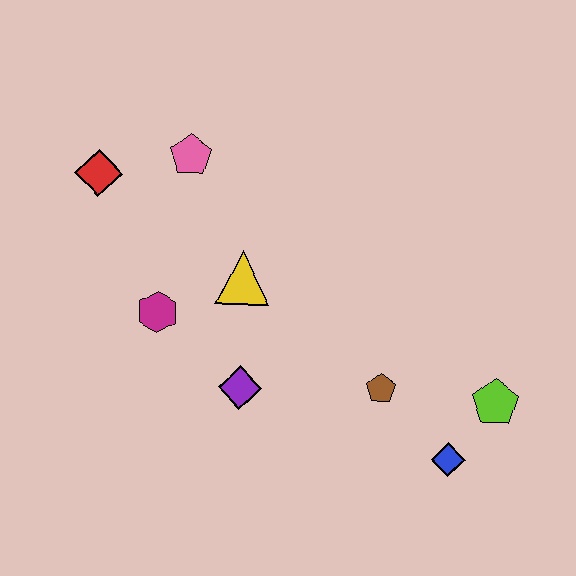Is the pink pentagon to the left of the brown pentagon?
Yes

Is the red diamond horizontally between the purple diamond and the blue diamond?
No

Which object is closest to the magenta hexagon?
The yellow triangle is closest to the magenta hexagon.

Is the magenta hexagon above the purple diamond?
Yes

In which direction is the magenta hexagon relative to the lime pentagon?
The magenta hexagon is to the left of the lime pentagon.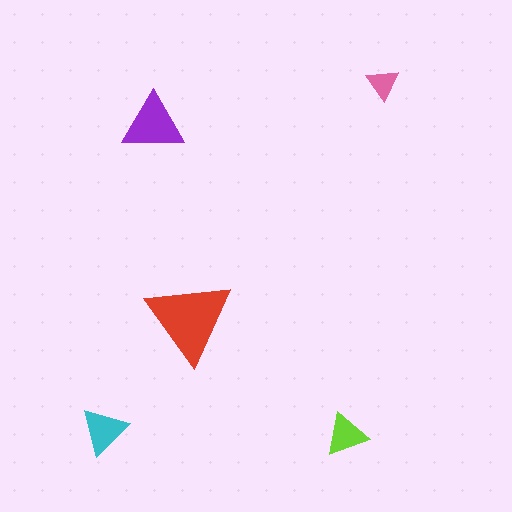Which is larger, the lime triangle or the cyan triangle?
The cyan one.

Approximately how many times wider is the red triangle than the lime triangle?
About 2 times wider.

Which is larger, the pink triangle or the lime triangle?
The lime one.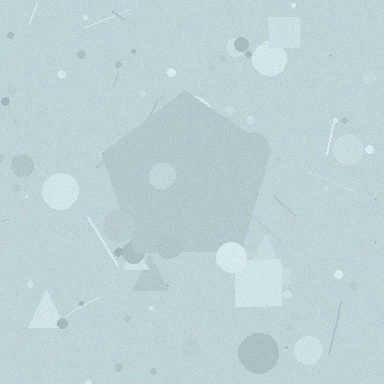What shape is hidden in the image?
A pentagon is hidden in the image.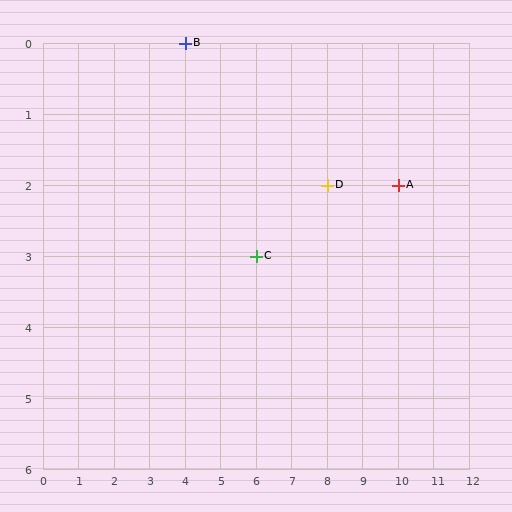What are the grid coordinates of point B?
Point B is at grid coordinates (4, 0).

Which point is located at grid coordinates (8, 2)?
Point D is at (8, 2).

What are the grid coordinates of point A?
Point A is at grid coordinates (10, 2).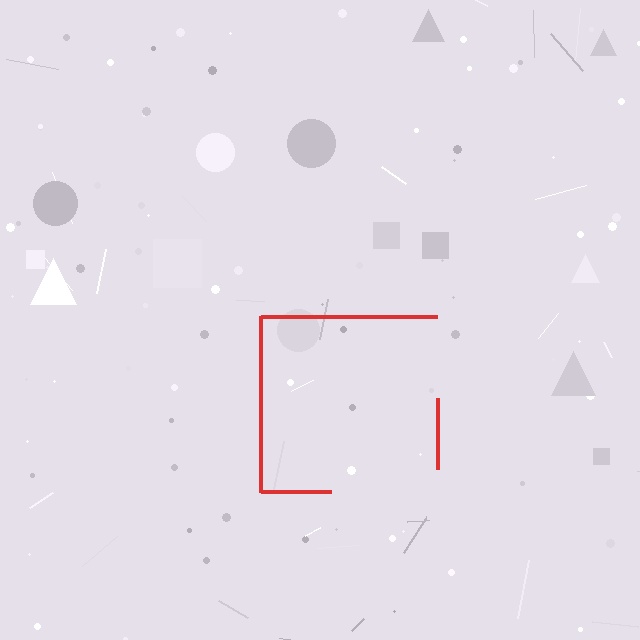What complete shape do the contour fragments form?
The contour fragments form a square.